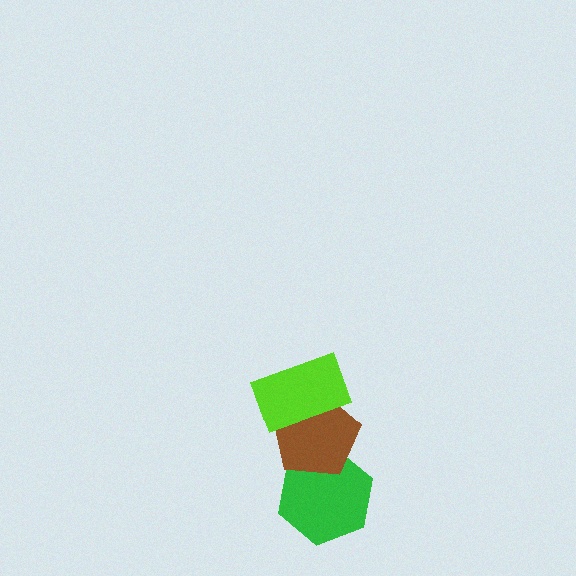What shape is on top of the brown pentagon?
The lime rectangle is on top of the brown pentagon.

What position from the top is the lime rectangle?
The lime rectangle is 1st from the top.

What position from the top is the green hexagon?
The green hexagon is 3rd from the top.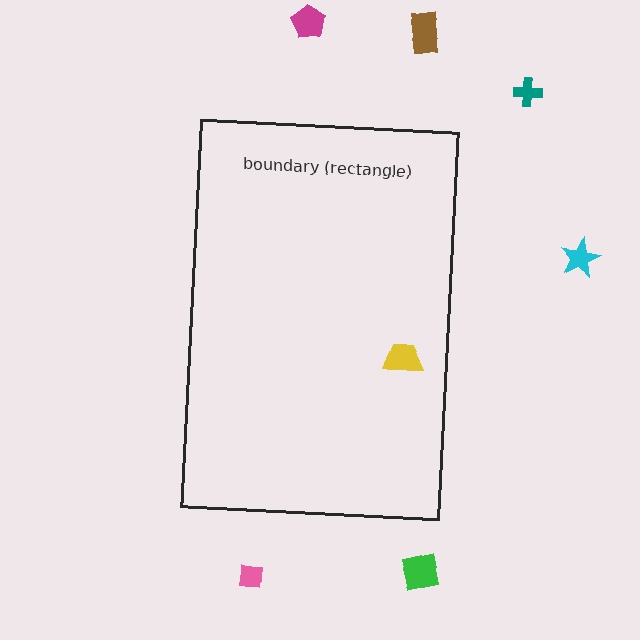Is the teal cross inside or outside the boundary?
Outside.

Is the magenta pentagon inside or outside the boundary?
Outside.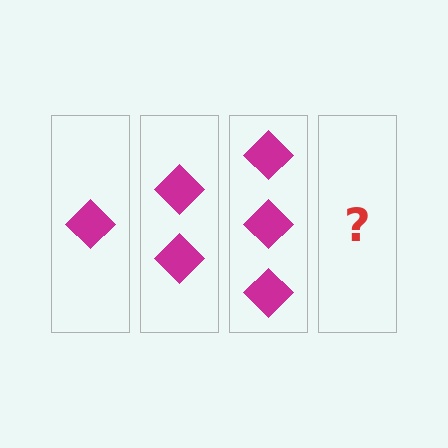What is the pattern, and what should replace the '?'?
The pattern is that each step adds one more diamond. The '?' should be 4 diamonds.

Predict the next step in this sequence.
The next step is 4 diamonds.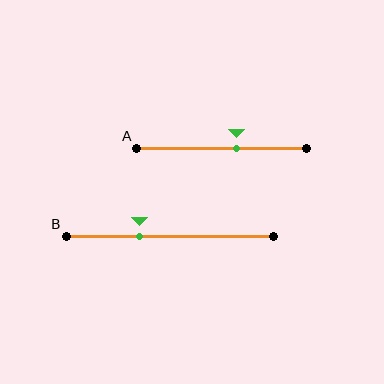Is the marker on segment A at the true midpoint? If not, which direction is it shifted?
No, the marker on segment A is shifted to the right by about 9% of the segment length.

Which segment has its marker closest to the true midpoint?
Segment A has its marker closest to the true midpoint.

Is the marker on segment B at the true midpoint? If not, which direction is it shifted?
No, the marker on segment B is shifted to the left by about 15% of the segment length.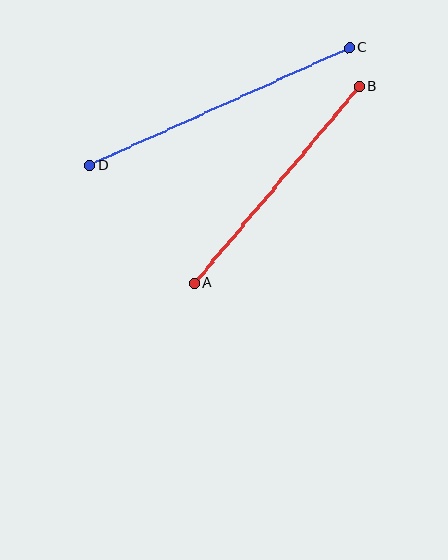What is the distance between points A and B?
The distance is approximately 257 pixels.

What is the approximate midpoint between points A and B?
The midpoint is at approximately (277, 185) pixels.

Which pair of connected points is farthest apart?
Points C and D are farthest apart.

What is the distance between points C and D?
The distance is approximately 285 pixels.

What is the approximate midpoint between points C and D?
The midpoint is at approximately (219, 106) pixels.